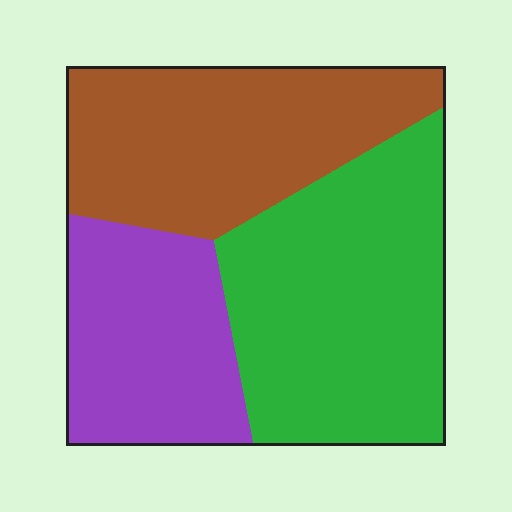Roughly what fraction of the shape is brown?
Brown covers around 35% of the shape.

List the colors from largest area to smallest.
From largest to smallest: green, brown, purple.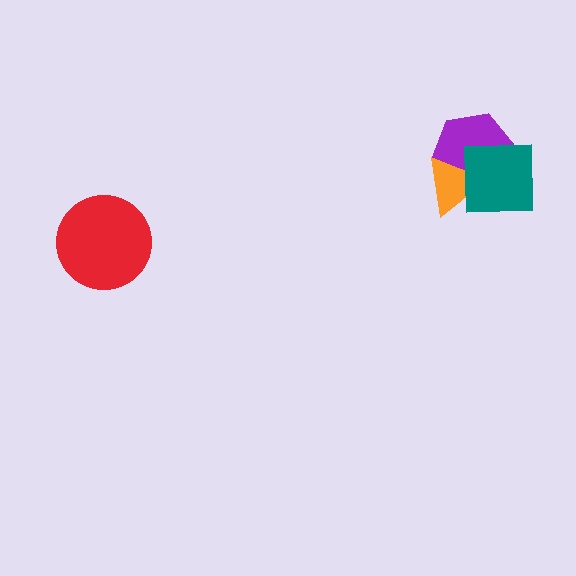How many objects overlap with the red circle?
0 objects overlap with the red circle.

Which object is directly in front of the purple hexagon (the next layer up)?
The orange triangle is directly in front of the purple hexagon.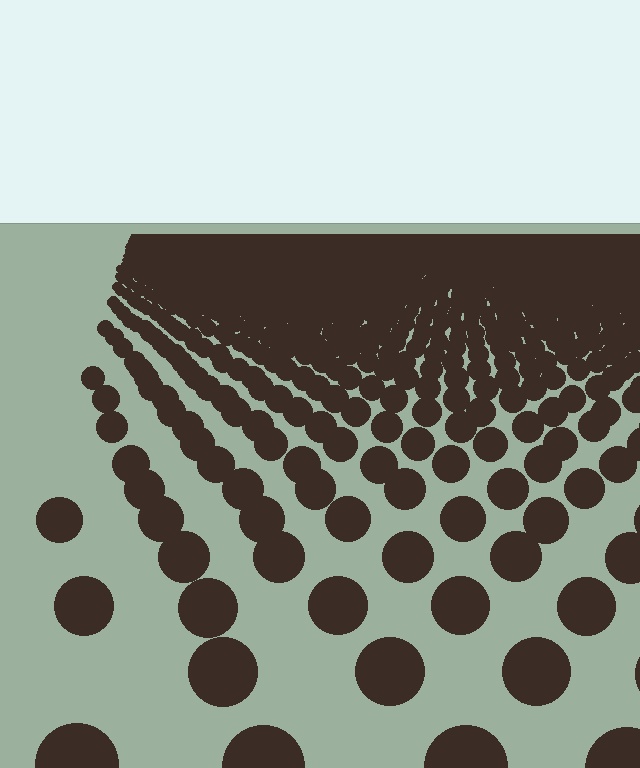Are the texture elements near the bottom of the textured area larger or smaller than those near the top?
Larger. Near the bottom, elements are closer to the viewer and appear at a bigger on-screen size.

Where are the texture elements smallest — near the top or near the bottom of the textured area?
Near the top.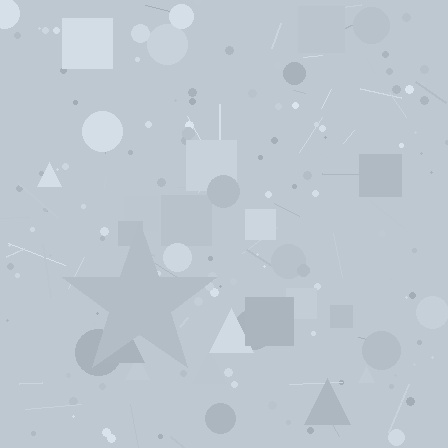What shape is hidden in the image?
A star is hidden in the image.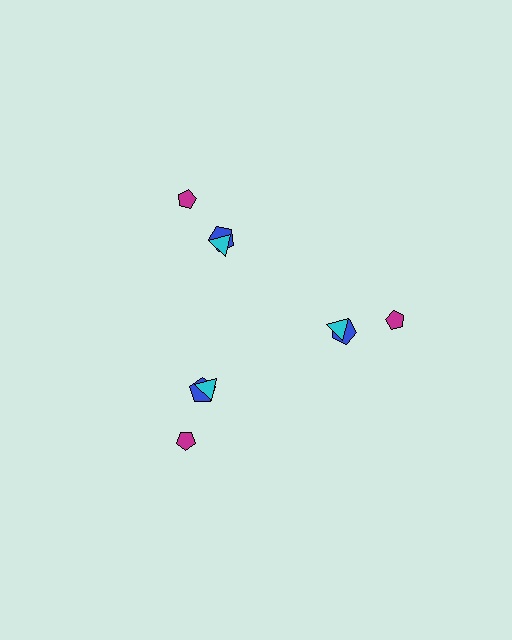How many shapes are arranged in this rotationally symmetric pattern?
There are 9 shapes, arranged in 3 groups of 3.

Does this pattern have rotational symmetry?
Yes, this pattern has 3-fold rotational symmetry. It looks the same after rotating 120 degrees around the center.